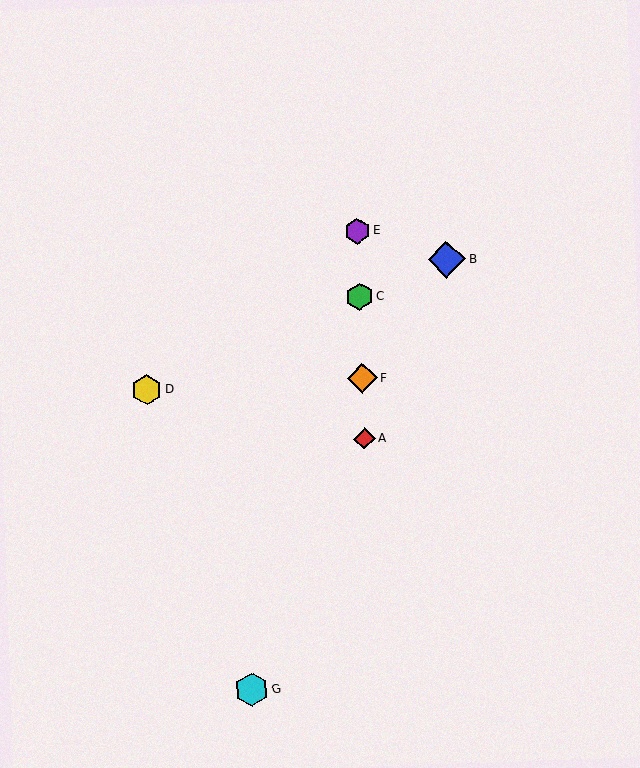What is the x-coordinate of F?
Object F is at x≈362.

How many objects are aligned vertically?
4 objects (A, C, E, F) are aligned vertically.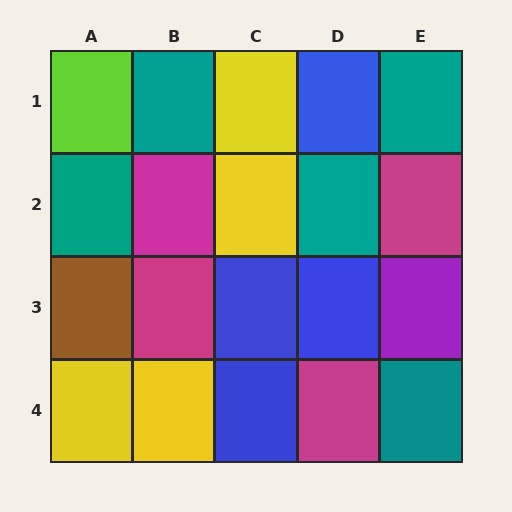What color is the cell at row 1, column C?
Yellow.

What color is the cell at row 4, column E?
Teal.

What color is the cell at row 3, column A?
Brown.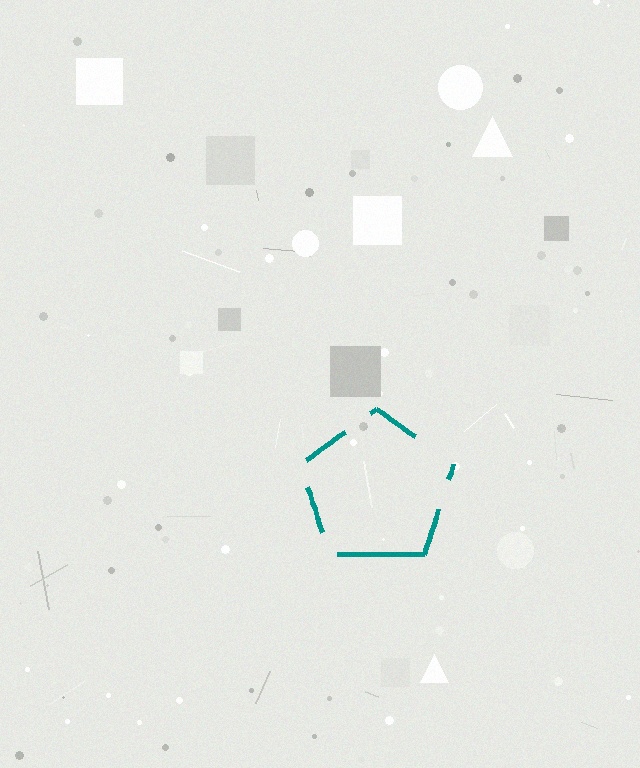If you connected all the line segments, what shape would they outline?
They would outline a pentagon.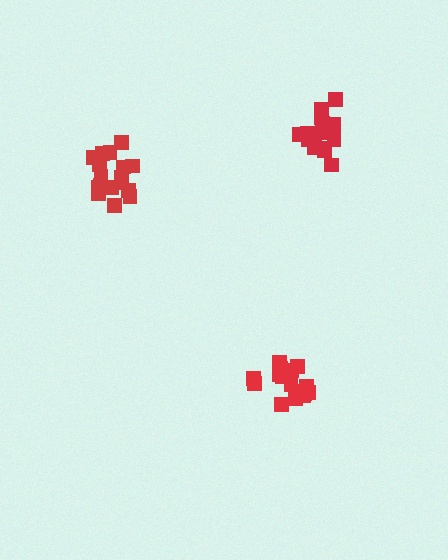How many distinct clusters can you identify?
There are 3 distinct clusters.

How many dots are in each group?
Group 1: 20 dots, Group 2: 17 dots, Group 3: 16 dots (53 total).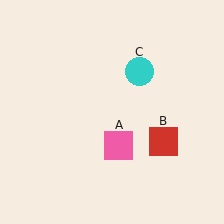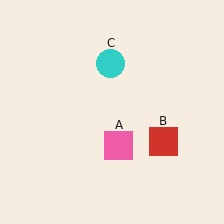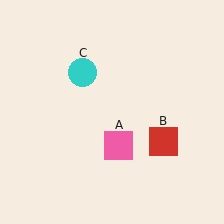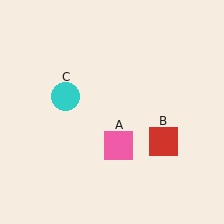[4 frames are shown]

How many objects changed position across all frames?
1 object changed position: cyan circle (object C).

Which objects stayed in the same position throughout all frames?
Pink square (object A) and red square (object B) remained stationary.